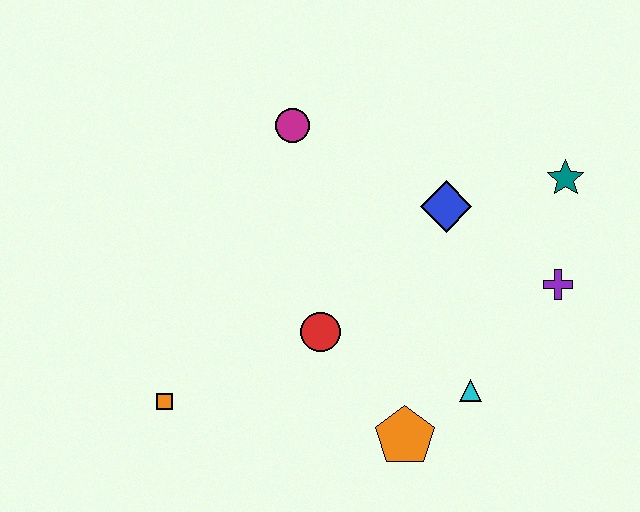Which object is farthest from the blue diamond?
The orange square is farthest from the blue diamond.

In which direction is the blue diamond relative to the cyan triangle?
The blue diamond is above the cyan triangle.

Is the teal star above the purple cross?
Yes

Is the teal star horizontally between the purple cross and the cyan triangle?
No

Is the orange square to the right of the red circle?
No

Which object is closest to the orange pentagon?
The cyan triangle is closest to the orange pentagon.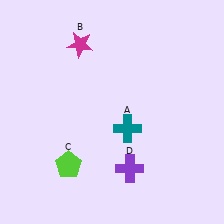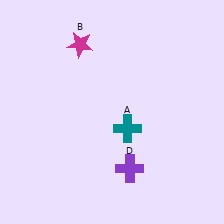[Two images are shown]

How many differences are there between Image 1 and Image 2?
There is 1 difference between the two images.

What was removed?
The lime pentagon (C) was removed in Image 2.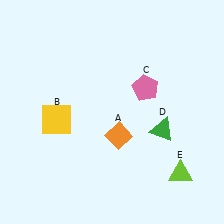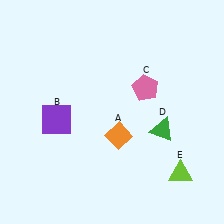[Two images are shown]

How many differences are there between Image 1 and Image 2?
There is 1 difference between the two images.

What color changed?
The square (B) changed from yellow in Image 1 to purple in Image 2.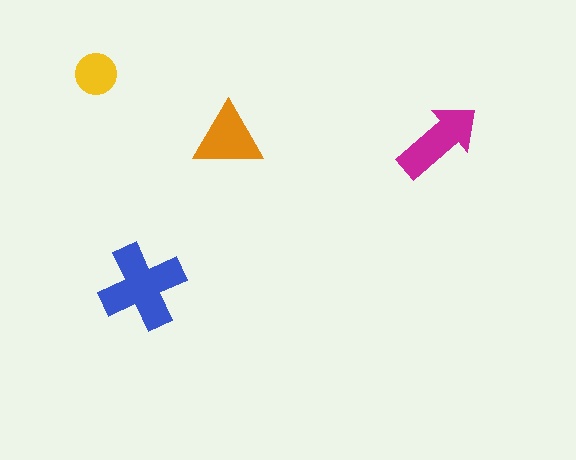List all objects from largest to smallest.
The blue cross, the magenta arrow, the orange triangle, the yellow circle.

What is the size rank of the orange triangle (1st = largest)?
3rd.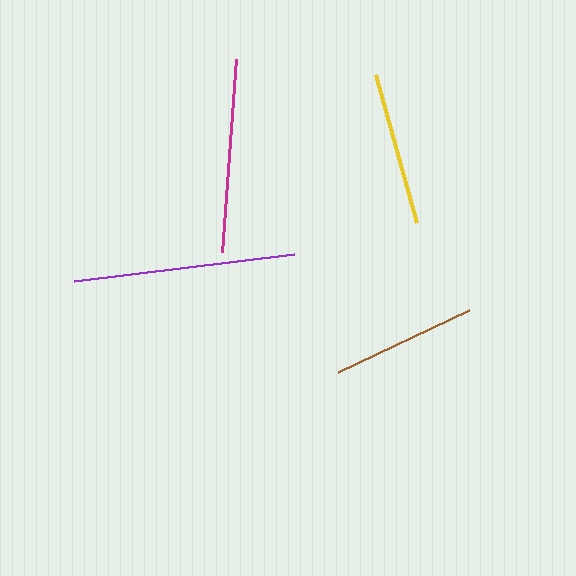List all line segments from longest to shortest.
From longest to shortest: purple, magenta, yellow, brown.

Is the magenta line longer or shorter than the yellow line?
The magenta line is longer than the yellow line.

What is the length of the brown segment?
The brown segment is approximately 145 pixels long.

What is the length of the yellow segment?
The yellow segment is approximately 153 pixels long.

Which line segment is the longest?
The purple line is the longest at approximately 222 pixels.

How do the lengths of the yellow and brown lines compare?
The yellow and brown lines are approximately the same length.